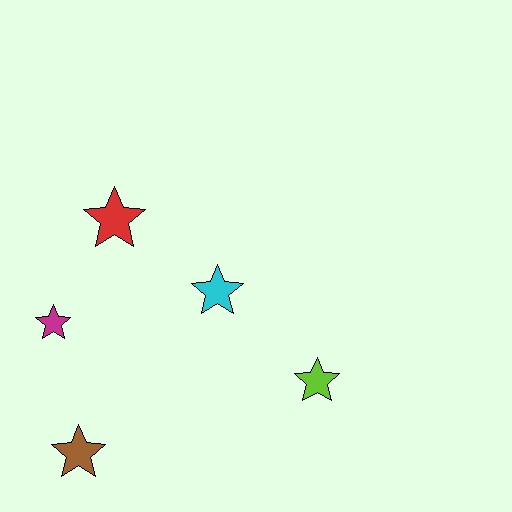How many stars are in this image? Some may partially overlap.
There are 5 stars.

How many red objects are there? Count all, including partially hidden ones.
There is 1 red object.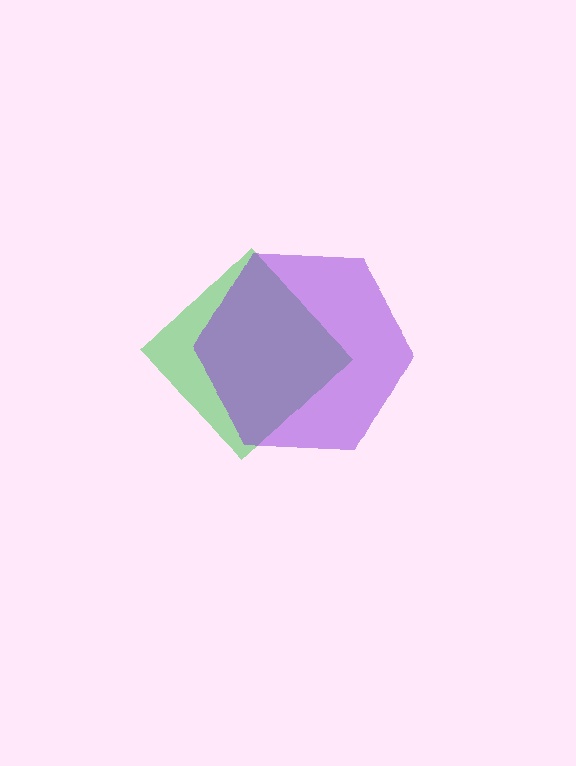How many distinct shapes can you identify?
There are 2 distinct shapes: a green diamond, a purple hexagon.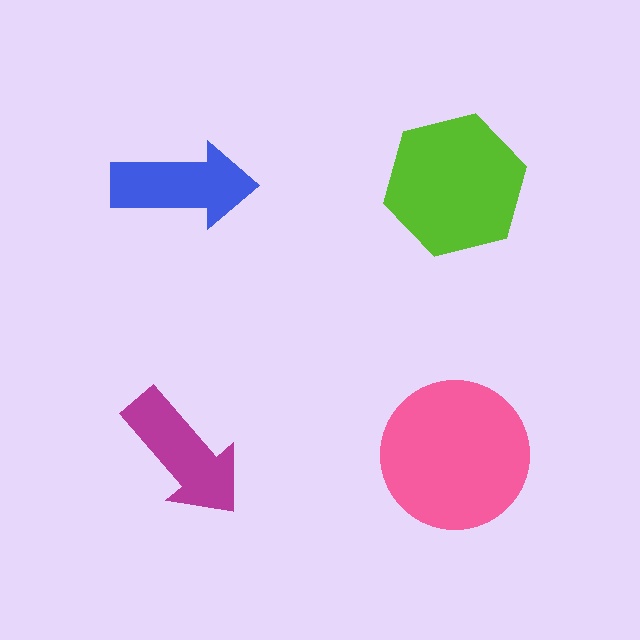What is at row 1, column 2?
A lime hexagon.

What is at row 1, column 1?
A blue arrow.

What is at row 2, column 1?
A magenta arrow.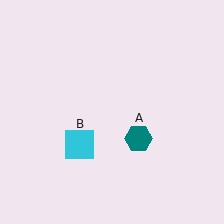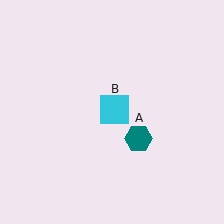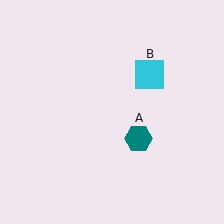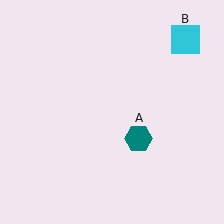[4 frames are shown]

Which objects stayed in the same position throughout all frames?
Teal hexagon (object A) remained stationary.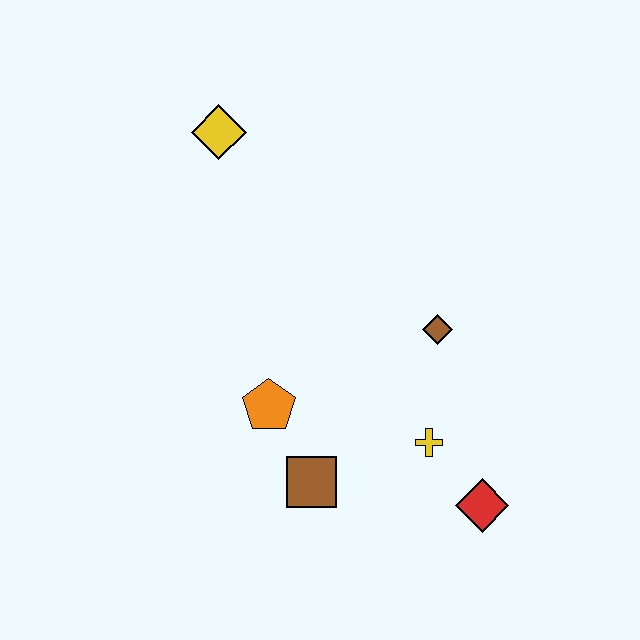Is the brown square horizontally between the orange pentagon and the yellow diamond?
No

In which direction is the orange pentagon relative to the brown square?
The orange pentagon is above the brown square.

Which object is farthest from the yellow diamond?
The red diamond is farthest from the yellow diamond.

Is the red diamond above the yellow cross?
No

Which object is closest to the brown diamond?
The yellow cross is closest to the brown diamond.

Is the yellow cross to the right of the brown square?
Yes